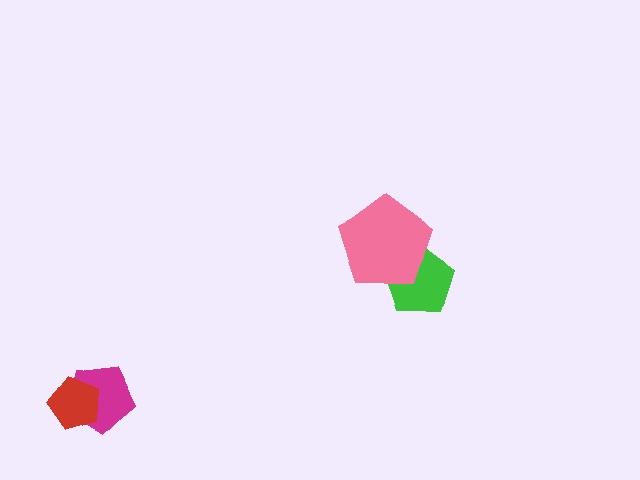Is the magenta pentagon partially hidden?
Yes, it is partially covered by another shape.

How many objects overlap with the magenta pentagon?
1 object overlaps with the magenta pentagon.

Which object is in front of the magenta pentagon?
The red pentagon is in front of the magenta pentagon.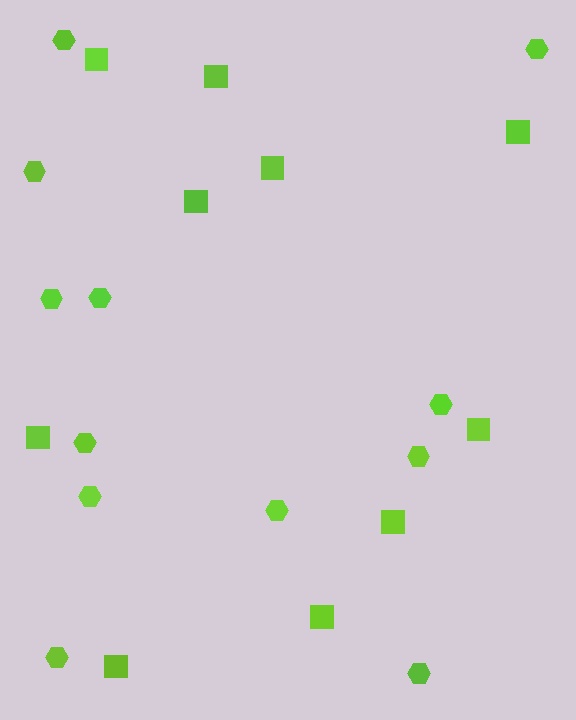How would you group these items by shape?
There are 2 groups: one group of squares (10) and one group of hexagons (12).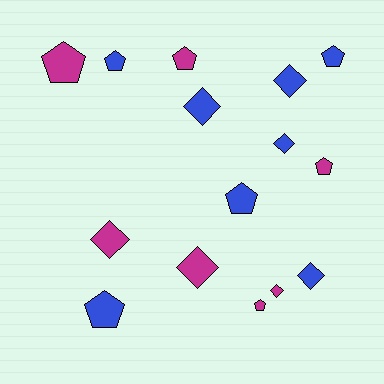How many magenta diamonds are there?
There are 3 magenta diamonds.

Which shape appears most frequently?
Pentagon, with 8 objects.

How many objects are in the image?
There are 15 objects.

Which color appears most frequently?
Blue, with 8 objects.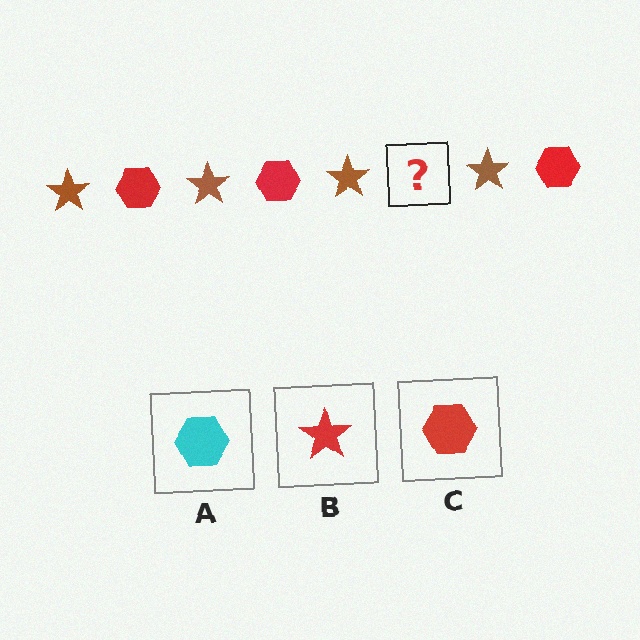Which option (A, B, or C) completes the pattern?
C.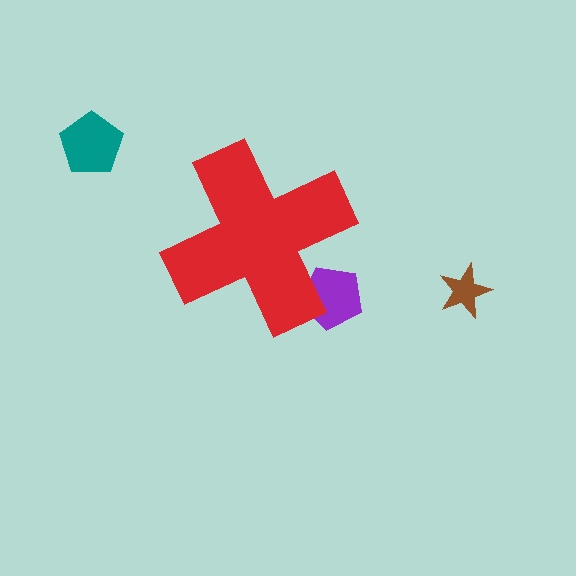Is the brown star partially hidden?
No, the brown star is fully visible.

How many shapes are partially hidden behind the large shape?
1 shape is partially hidden.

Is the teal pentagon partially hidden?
No, the teal pentagon is fully visible.